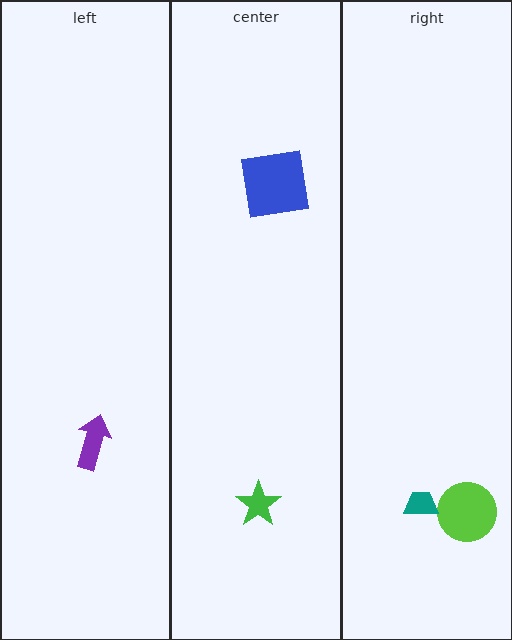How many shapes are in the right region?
2.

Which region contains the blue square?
The center region.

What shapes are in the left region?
The purple arrow.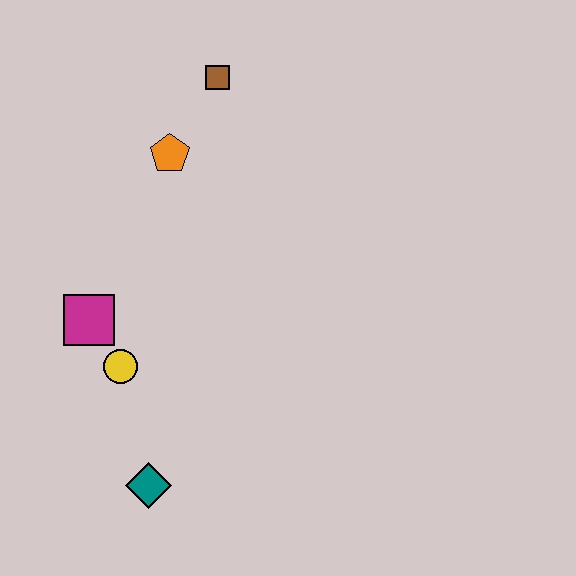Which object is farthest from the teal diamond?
The brown square is farthest from the teal diamond.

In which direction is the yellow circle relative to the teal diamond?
The yellow circle is above the teal diamond.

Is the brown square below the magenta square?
No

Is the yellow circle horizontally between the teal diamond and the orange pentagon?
No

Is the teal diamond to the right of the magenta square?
Yes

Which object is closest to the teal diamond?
The yellow circle is closest to the teal diamond.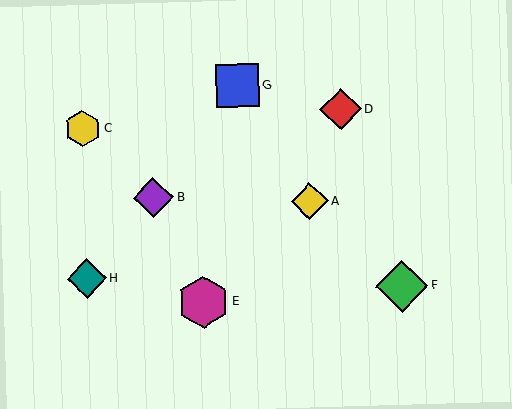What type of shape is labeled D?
Shape D is a red diamond.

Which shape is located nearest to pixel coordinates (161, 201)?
The purple diamond (labeled B) at (153, 198) is nearest to that location.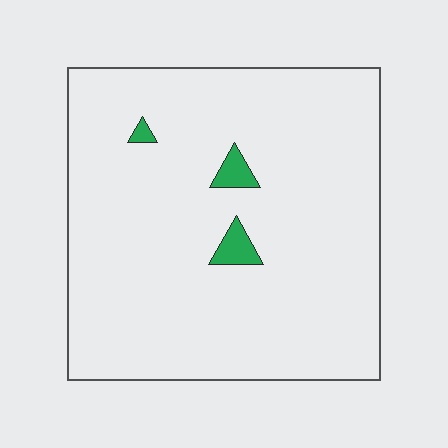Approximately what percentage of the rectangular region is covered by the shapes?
Approximately 5%.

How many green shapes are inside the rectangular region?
3.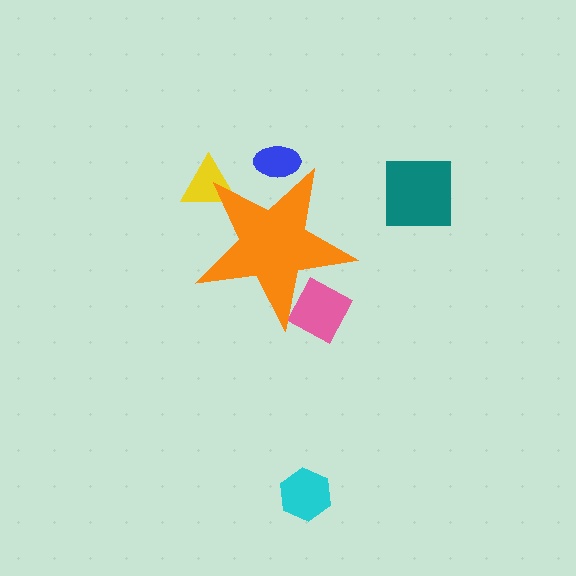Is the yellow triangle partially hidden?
Yes, the yellow triangle is partially hidden behind the orange star.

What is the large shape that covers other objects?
An orange star.